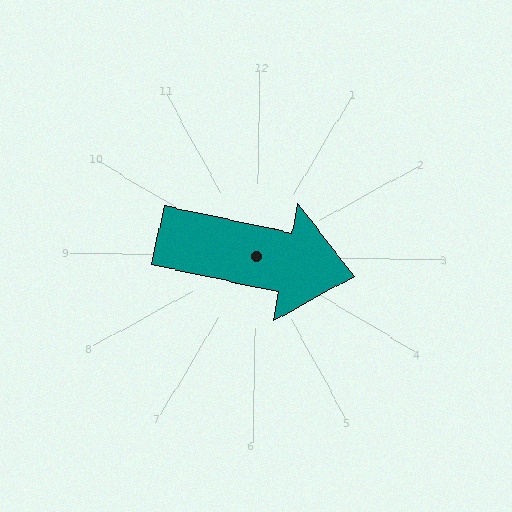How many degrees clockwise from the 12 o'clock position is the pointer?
Approximately 101 degrees.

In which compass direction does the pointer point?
East.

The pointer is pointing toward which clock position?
Roughly 3 o'clock.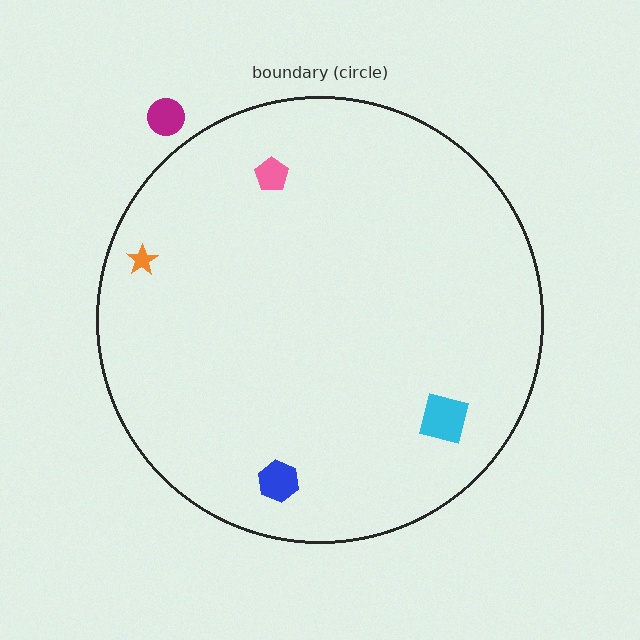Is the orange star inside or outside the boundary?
Inside.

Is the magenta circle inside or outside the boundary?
Outside.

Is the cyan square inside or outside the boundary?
Inside.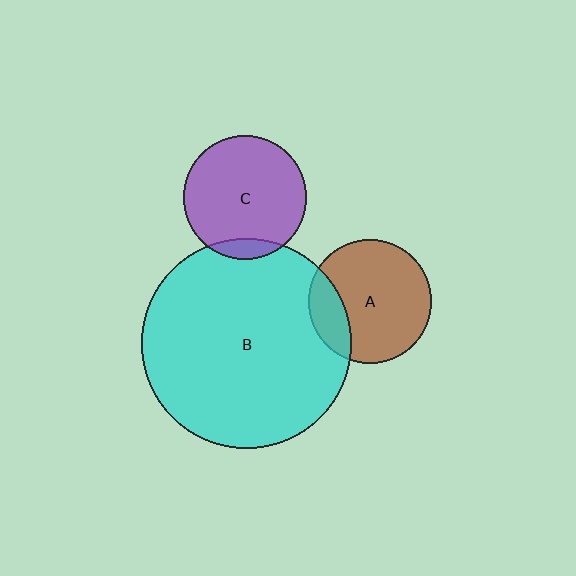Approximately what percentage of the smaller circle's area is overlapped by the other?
Approximately 10%.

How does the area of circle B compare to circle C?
Approximately 2.9 times.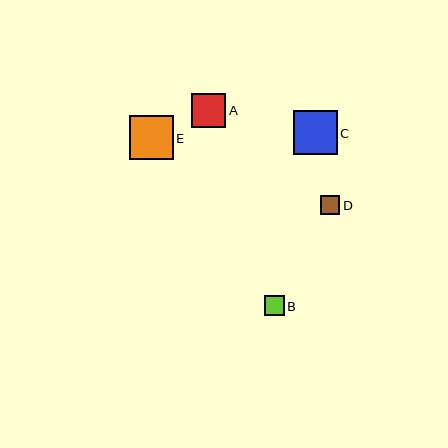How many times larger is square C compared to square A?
Square C is approximately 1.3 times the size of square A.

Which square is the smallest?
Square D is the smallest with a size of approximately 19 pixels.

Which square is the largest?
Square C is the largest with a size of approximately 44 pixels.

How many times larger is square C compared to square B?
Square C is approximately 2.2 times the size of square B.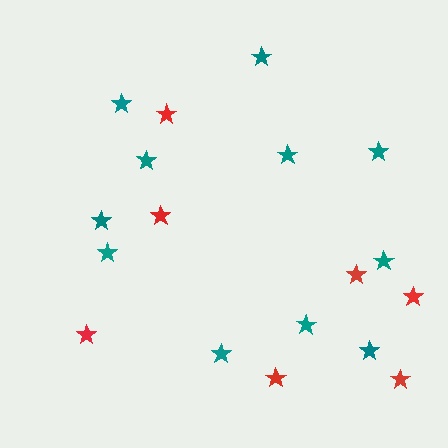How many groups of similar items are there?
There are 2 groups: one group of red stars (7) and one group of teal stars (11).